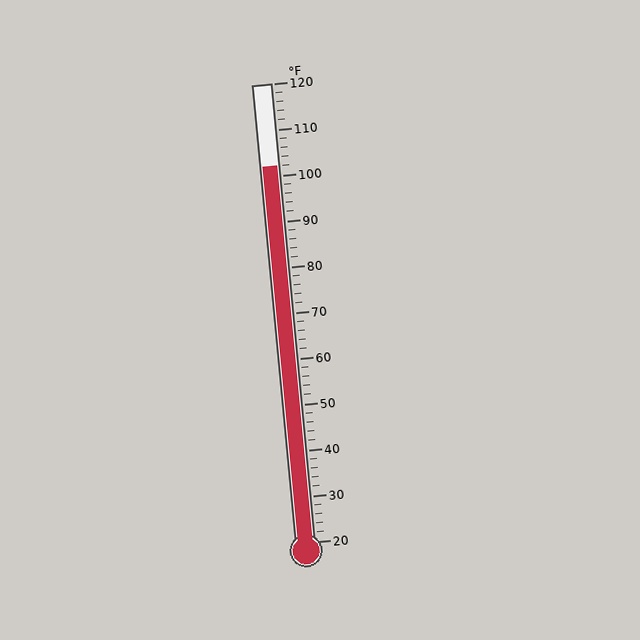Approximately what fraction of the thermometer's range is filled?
The thermometer is filled to approximately 80% of its range.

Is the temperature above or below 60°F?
The temperature is above 60°F.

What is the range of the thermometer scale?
The thermometer scale ranges from 20°F to 120°F.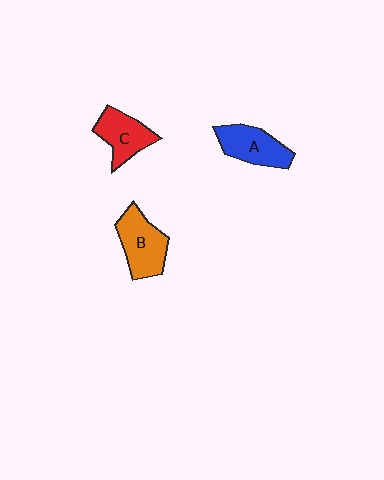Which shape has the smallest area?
Shape C (red).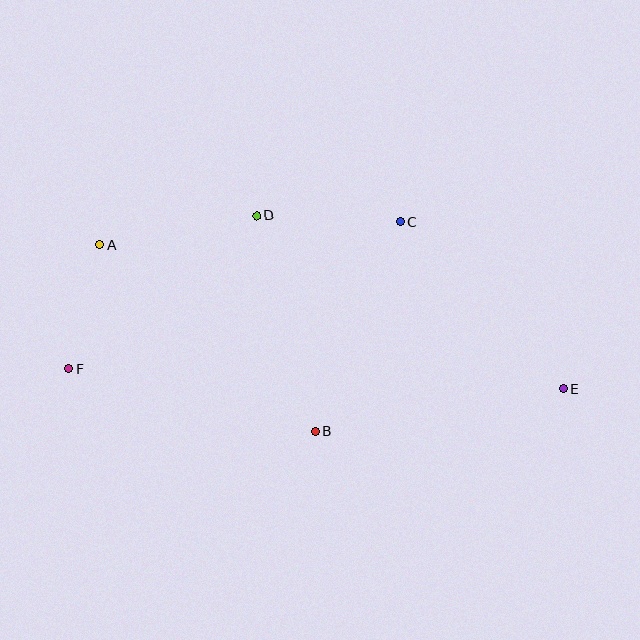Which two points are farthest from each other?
Points E and F are farthest from each other.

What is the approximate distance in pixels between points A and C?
The distance between A and C is approximately 301 pixels.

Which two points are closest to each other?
Points A and F are closest to each other.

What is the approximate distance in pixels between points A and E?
The distance between A and E is approximately 485 pixels.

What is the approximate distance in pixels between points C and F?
The distance between C and F is approximately 362 pixels.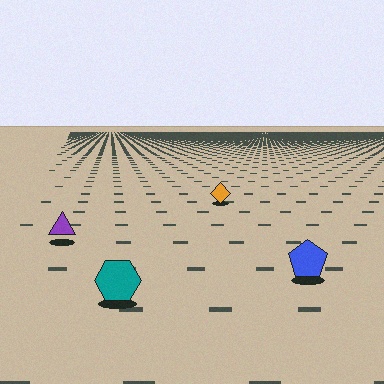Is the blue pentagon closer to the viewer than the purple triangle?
Yes. The blue pentagon is closer — you can tell from the texture gradient: the ground texture is coarser near it.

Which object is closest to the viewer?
The teal hexagon is closest. The texture marks near it are larger and more spread out.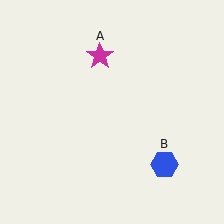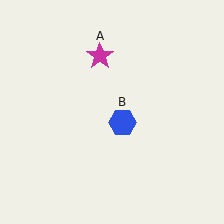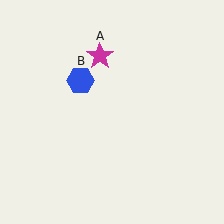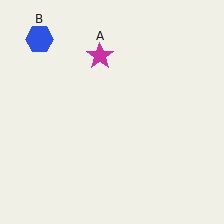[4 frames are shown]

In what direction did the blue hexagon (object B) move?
The blue hexagon (object B) moved up and to the left.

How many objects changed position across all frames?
1 object changed position: blue hexagon (object B).